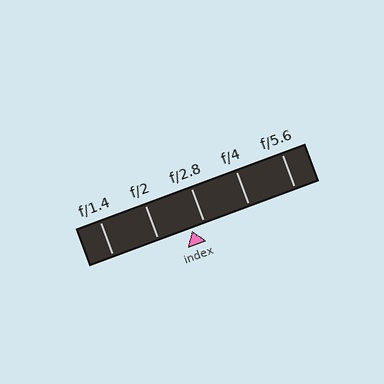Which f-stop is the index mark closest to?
The index mark is closest to f/2.8.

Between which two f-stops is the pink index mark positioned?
The index mark is between f/2 and f/2.8.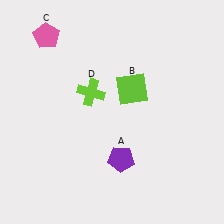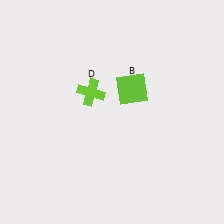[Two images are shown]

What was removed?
The purple pentagon (A), the pink pentagon (C) were removed in Image 2.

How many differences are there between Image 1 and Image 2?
There are 2 differences between the two images.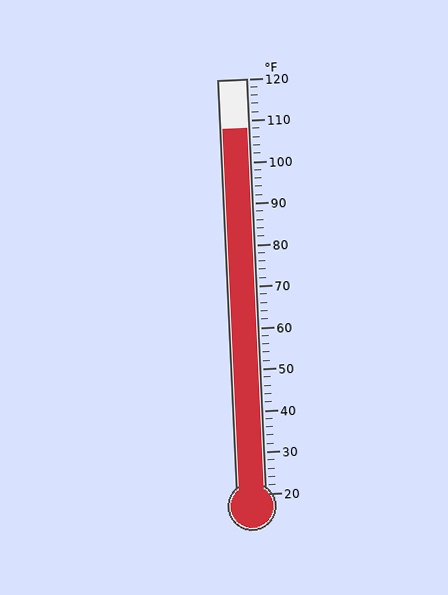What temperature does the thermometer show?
The thermometer shows approximately 108°F.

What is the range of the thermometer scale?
The thermometer scale ranges from 20°F to 120°F.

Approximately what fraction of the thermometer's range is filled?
The thermometer is filled to approximately 90% of its range.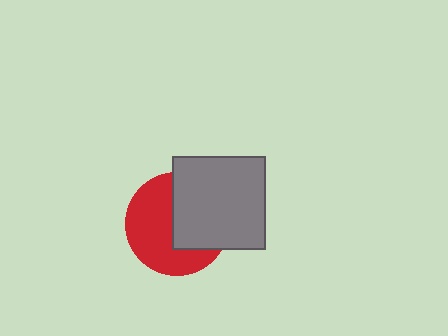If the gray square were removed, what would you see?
You would see the complete red circle.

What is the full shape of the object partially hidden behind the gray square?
The partially hidden object is a red circle.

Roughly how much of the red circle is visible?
About half of it is visible (roughly 55%).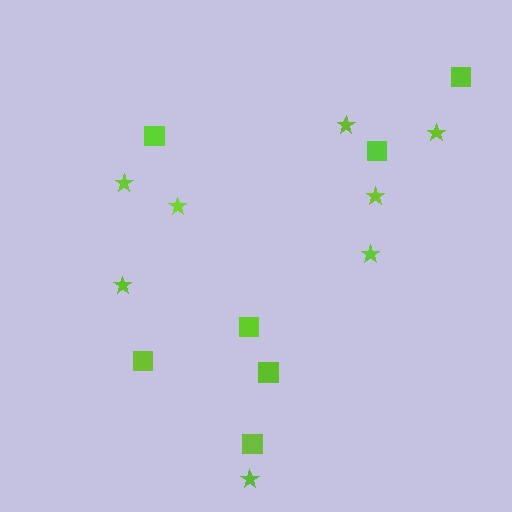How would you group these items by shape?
There are 2 groups: one group of squares (7) and one group of stars (8).